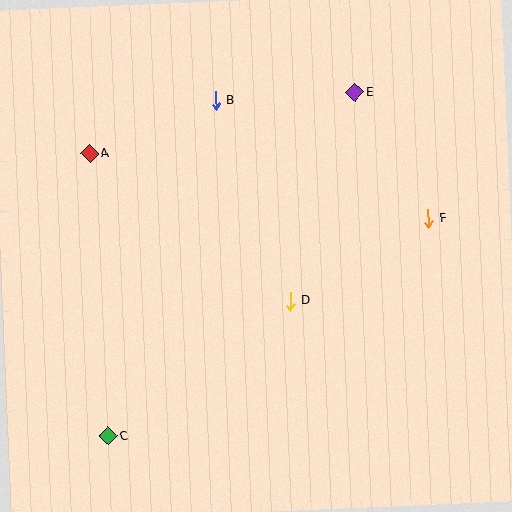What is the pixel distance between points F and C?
The distance between F and C is 387 pixels.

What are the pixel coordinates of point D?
Point D is at (290, 301).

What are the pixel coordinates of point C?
Point C is at (109, 436).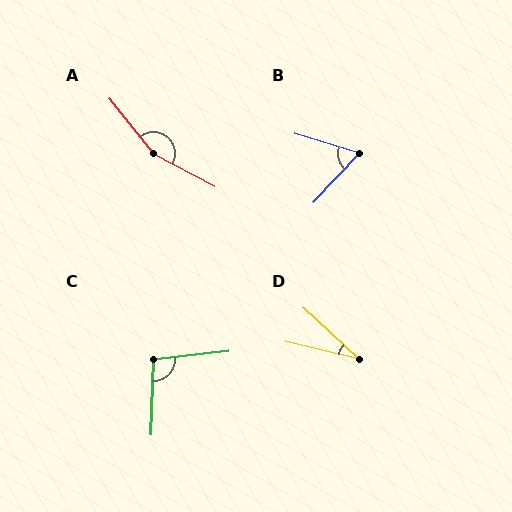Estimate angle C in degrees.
Approximately 99 degrees.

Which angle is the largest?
A, at approximately 157 degrees.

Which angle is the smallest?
D, at approximately 30 degrees.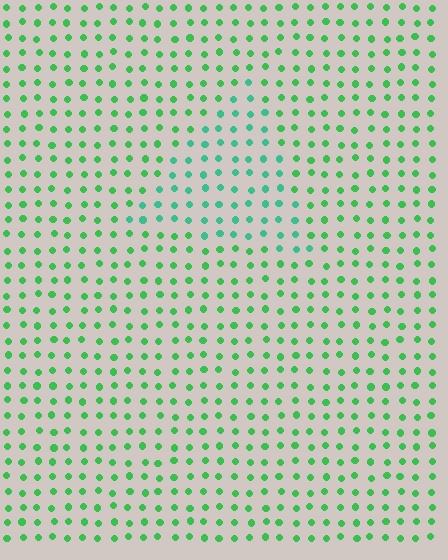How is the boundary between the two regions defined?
The boundary is defined purely by a slight shift in hue (about 30 degrees). Spacing, size, and orientation are identical on both sides.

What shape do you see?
I see a triangle.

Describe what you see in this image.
The image is filled with small green elements in a uniform arrangement. A triangle-shaped region is visible where the elements are tinted to a slightly different hue, forming a subtle color boundary.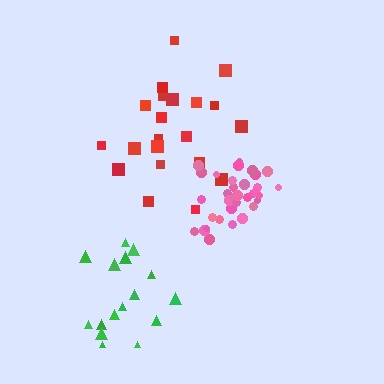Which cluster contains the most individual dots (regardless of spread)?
Pink (34).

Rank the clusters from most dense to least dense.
pink, green, red.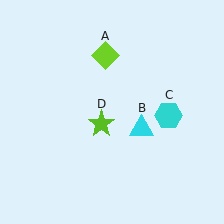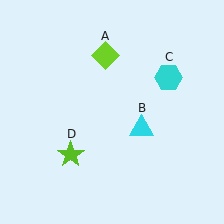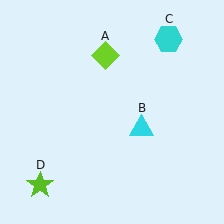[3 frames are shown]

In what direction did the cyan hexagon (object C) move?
The cyan hexagon (object C) moved up.